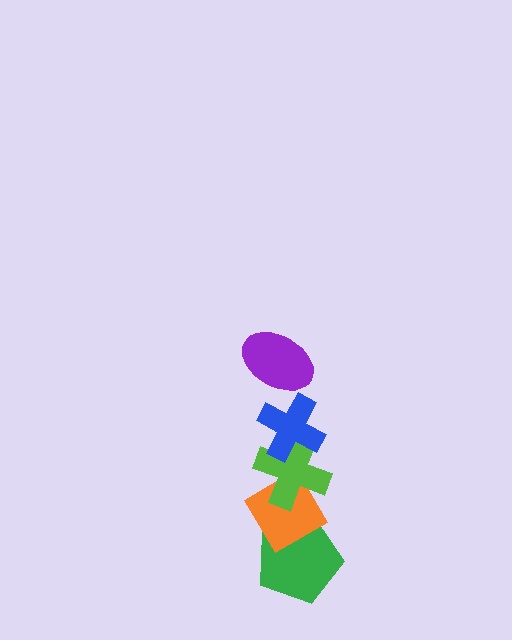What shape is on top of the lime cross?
The blue cross is on top of the lime cross.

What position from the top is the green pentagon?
The green pentagon is 5th from the top.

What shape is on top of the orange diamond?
The lime cross is on top of the orange diamond.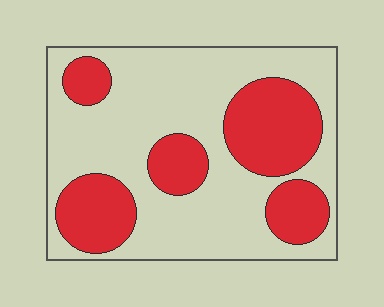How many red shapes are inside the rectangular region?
5.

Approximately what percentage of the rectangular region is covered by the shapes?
Approximately 35%.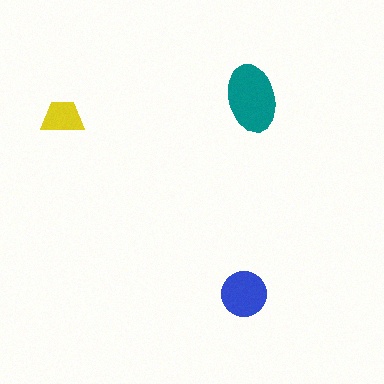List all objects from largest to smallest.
The teal ellipse, the blue circle, the yellow trapezoid.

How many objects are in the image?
There are 3 objects in the image.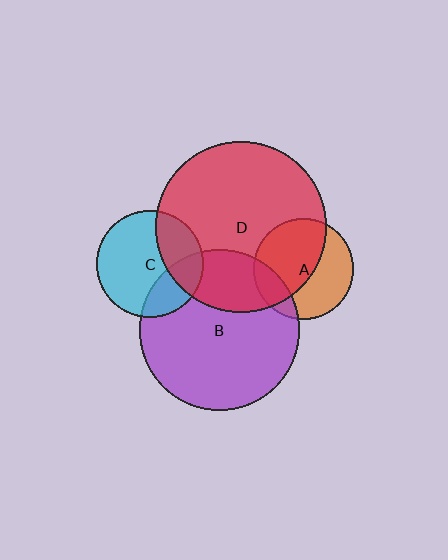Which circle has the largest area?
Circle D (red).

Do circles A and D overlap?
Yes.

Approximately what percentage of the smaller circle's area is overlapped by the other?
Approximately 55%.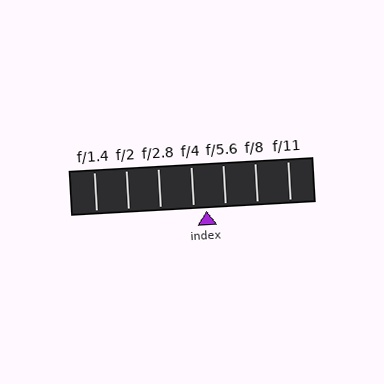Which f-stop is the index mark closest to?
The index mark is closest to f/4.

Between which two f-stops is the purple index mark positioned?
The index mark is between f/4 and f/5.6.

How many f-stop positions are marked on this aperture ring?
There are 7 f-stop positions marked.